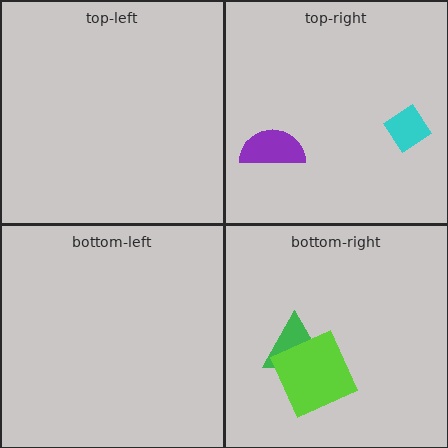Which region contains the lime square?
The bottom-right region.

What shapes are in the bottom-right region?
The green triangle, the lime square.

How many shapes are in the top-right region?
2.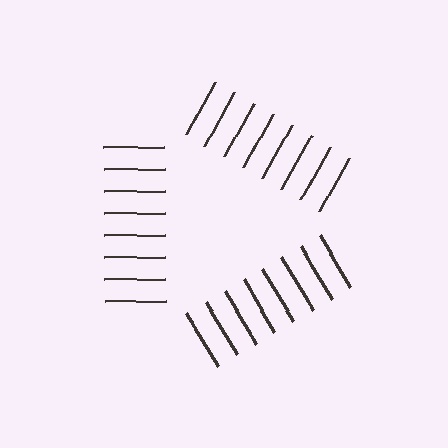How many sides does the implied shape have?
3 sides — the line-ends trace a triangle.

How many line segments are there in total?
24 — 8 along each of the 3 edges.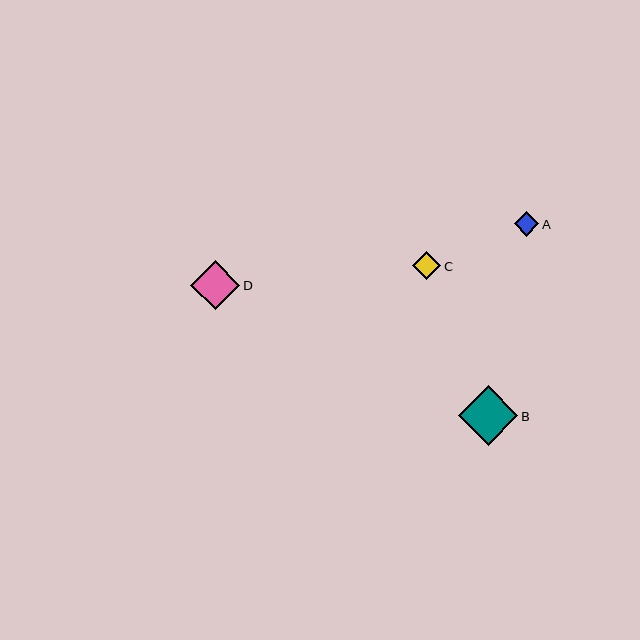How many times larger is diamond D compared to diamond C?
Diamond D is approximately 1.7 times the size of diamond C.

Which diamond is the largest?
Diamond B is the largest with a size of approximately 60 pixels.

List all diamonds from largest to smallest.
From largest to smallest: B, D, C, A.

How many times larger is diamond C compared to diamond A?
Diamond C is approximately 1.2 times the size of diamond A.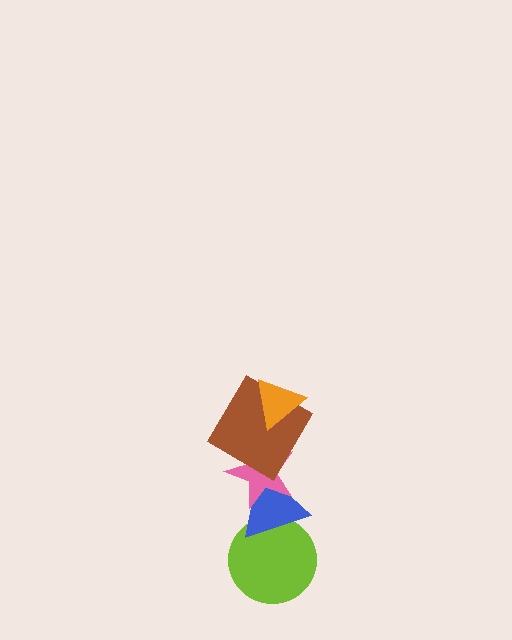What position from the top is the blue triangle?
The blue triangle is 4th from the top.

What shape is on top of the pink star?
The brown diamond is on top of the pink star.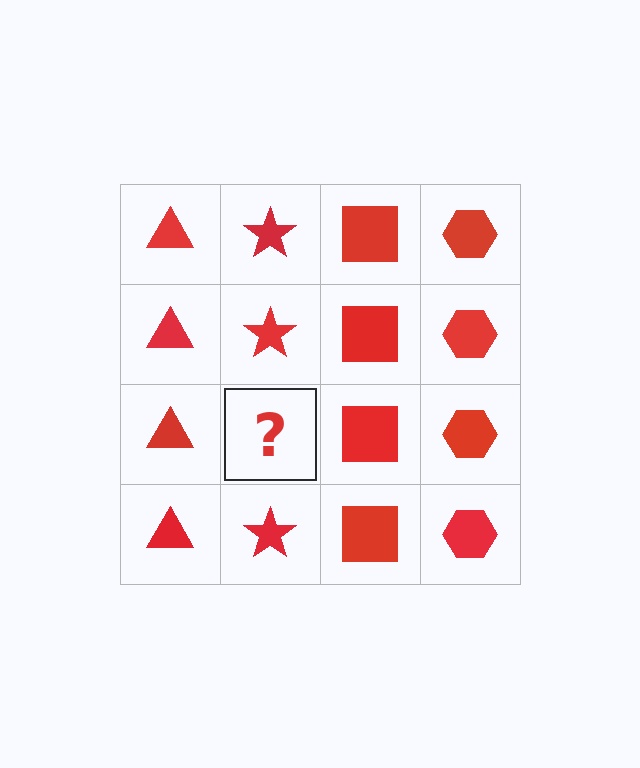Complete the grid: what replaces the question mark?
The question mark should be replaced with a red star.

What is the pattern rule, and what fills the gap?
The rule is that each column has a consistent shape. The gap should be filled with a red star.